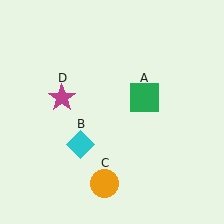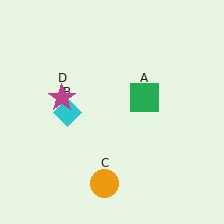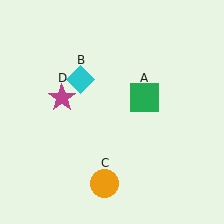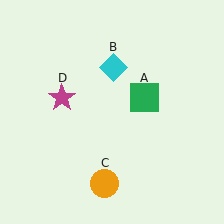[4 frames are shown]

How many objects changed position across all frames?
1 object changed position: cyan diamond (object B).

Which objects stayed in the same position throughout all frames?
Green square (object A) and orange circle (object C) and magenta star (object D) remained stationary.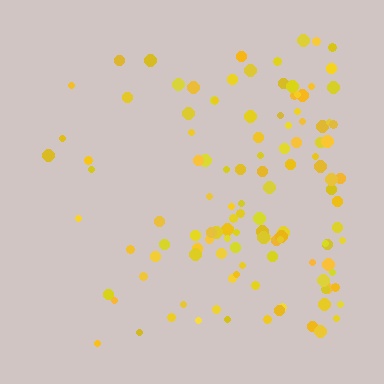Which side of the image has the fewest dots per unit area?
The left.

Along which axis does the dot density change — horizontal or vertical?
Horizontal.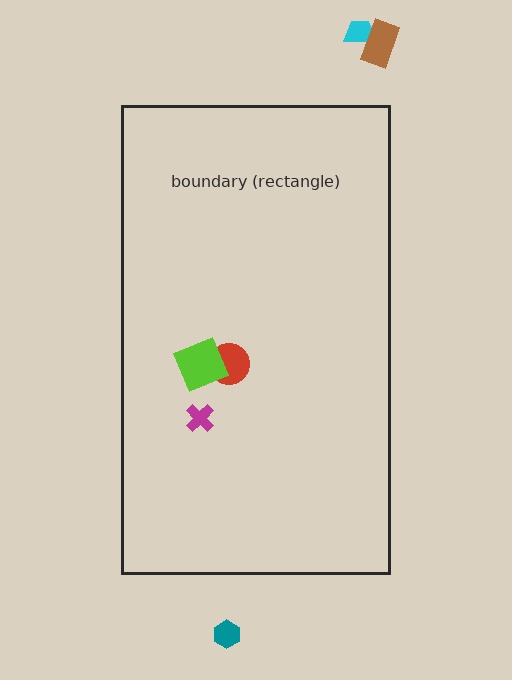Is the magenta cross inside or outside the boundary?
Inside.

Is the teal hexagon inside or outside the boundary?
Outside.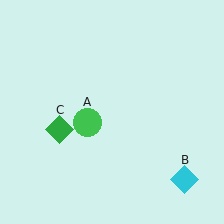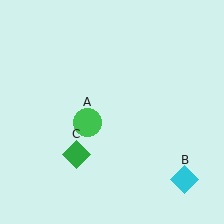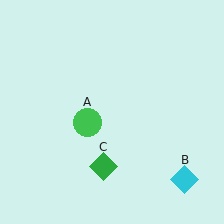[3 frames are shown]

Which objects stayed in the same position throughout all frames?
Green circle (object A) and cyan diamond (object B) remained stationary.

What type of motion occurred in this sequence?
The green diamond (object C) rotated counterclockwise around the center of the scene.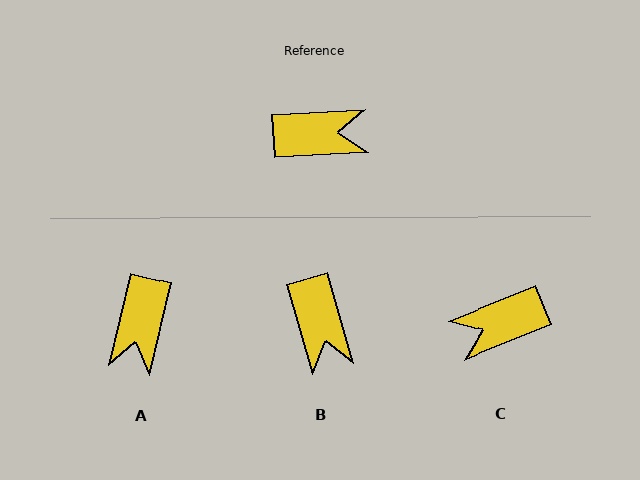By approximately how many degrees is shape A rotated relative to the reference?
Approximately 107 degrees clockwise.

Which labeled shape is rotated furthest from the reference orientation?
C, about 161 degrees away.